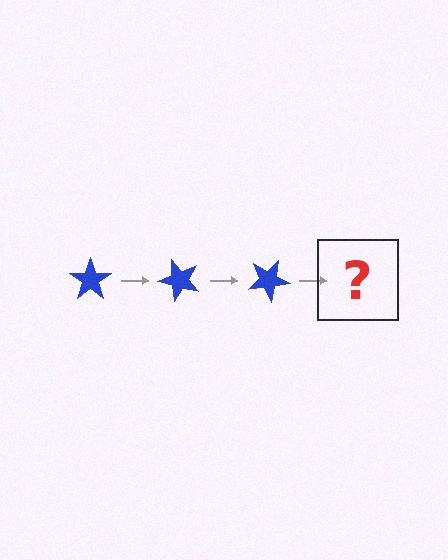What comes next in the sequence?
The next element should be a blue star rotated 150 degrees.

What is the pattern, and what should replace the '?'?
The pattern is that the star rotates 50 degrees each step. The '?' should be a blue star rotated 150 degrees.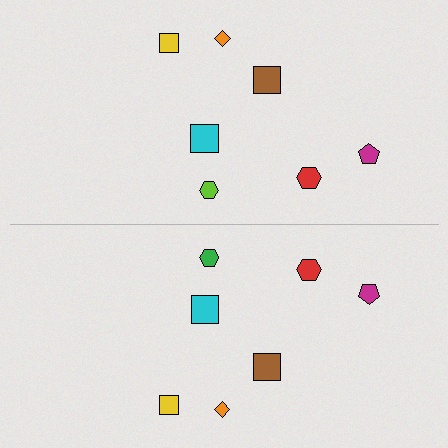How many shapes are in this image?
There are 14 shapes in this image.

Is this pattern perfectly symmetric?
No, the pattern is not perfectly symmetric. The green hexagon on the bottom side breaks the symmetry — its mirror counterpart is lime.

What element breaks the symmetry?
The green hexagon on the bottom side breaks the symmetry — its mirror counterpart is lime.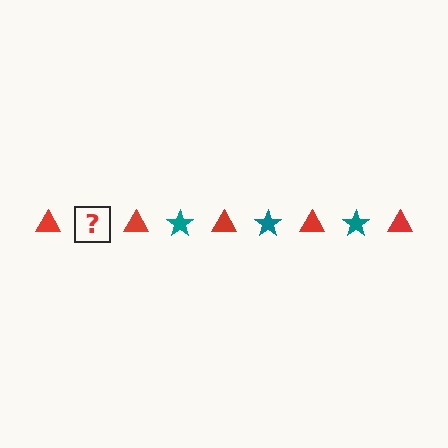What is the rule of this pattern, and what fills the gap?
The rule is that the pattern alternates between red triangle and teal star. The gap should be filled with a teal star.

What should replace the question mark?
The question mark should be replaced with a teal star.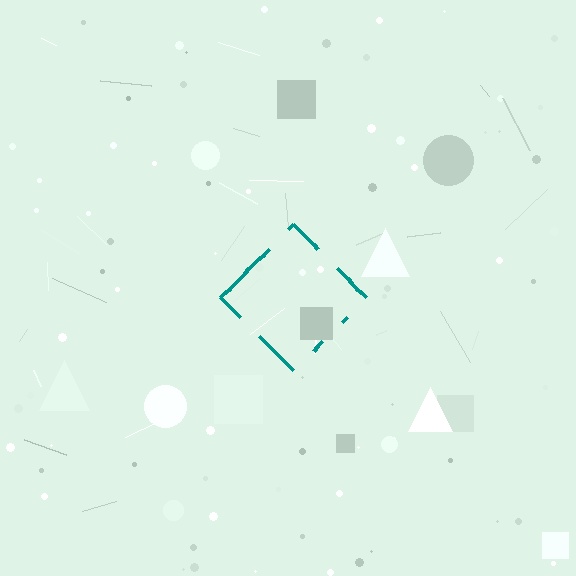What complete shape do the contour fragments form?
The contour fragments form a diamond.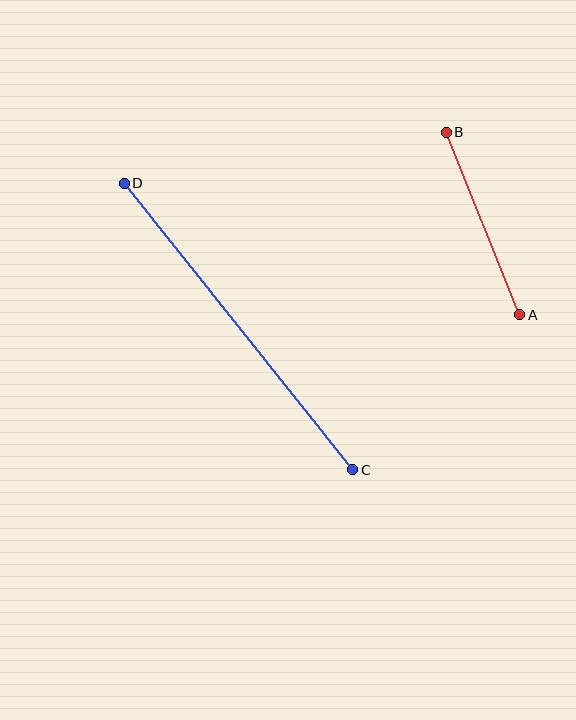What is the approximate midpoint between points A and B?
The midpoint is at approximately (483, 223) pixels.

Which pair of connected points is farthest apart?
Points C and D are farthest apart.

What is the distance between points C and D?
The distance is approximately 367 pixels.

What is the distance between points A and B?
The distance is approximately 197 pixels.